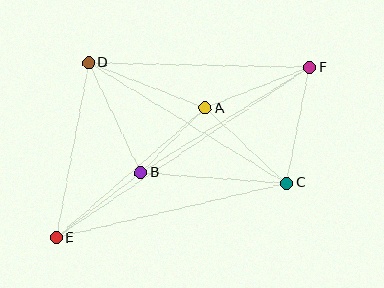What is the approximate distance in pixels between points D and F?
The distance between D and F is approximately 221 pixels.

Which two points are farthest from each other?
Points E and F are farthest from each other.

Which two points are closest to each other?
Points A and B are closest to each other.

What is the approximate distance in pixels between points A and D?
The distance between A and D is approximately 125 pixels.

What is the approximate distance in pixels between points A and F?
The distance between A and F is approximately 112 pixels.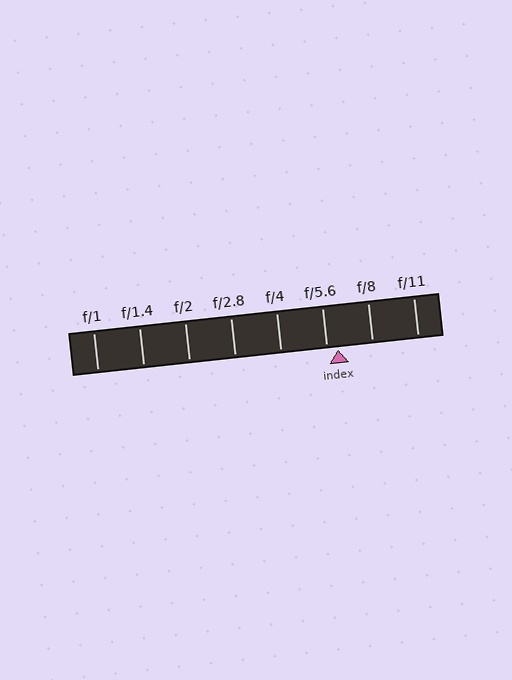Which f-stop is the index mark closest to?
The index mark is closest to f/5.6.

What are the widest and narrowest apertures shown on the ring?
The widest aperture shown is f/1 and the narrowest is f/11.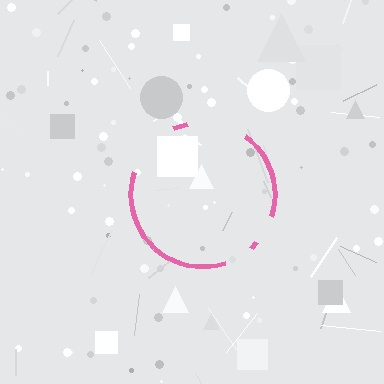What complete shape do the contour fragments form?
The contour fragments form a circle.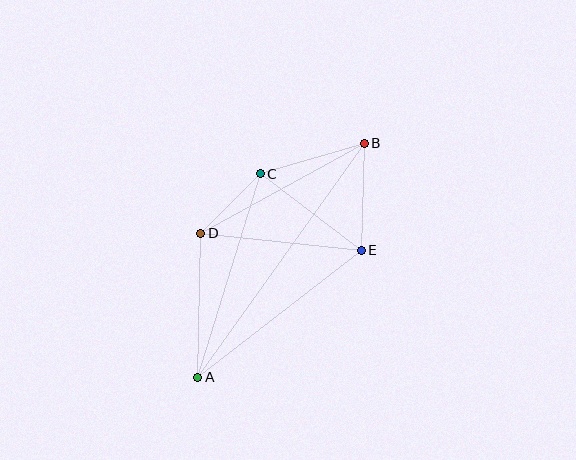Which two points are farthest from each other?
Points A and B are farthest from each other.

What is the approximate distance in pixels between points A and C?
The distance between A and C is approximately 213 pixels.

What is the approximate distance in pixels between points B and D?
The distance between B and D is approximately 187 pixels.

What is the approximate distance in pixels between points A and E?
The distance between A and E is approximately 207 pixels.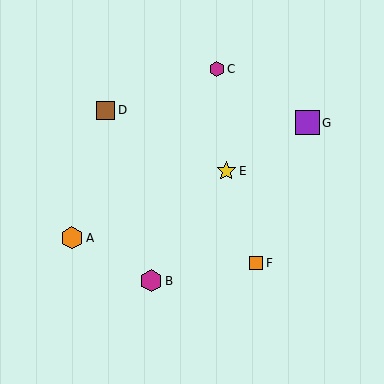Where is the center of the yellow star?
The center of the yellow star is at (226, 171).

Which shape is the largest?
The purple square (labeled G) is the largest.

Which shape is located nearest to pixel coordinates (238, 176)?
The yellow star (labeled E) at (226, 171) is nearest to that location.